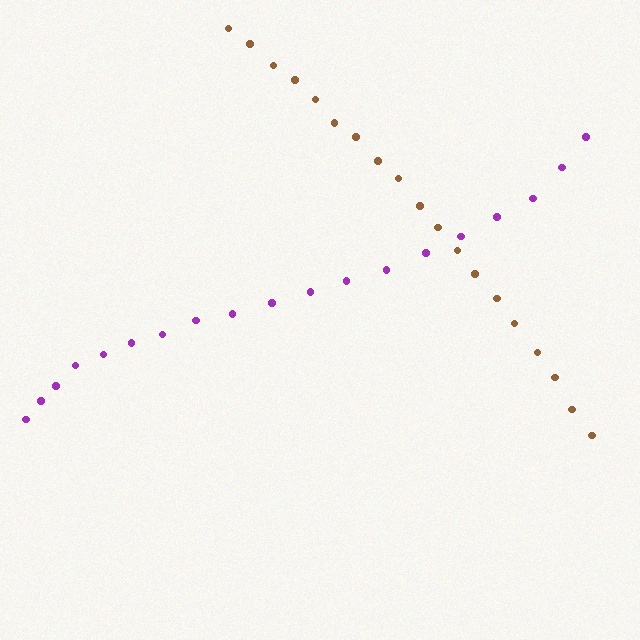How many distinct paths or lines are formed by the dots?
There are 2 distinct paths.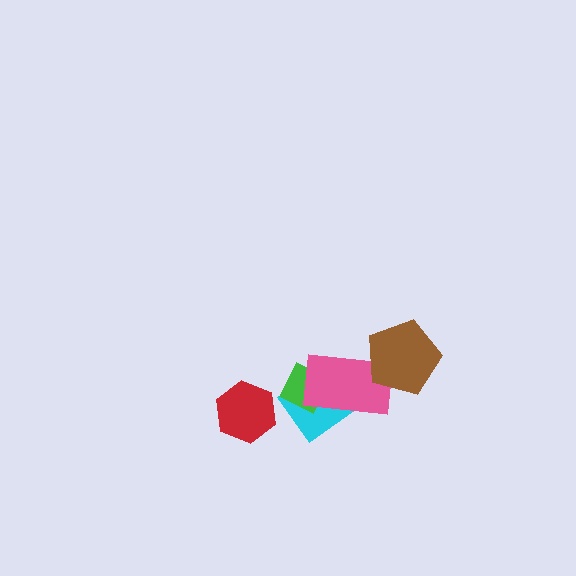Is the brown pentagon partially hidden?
No, no other shape covers it.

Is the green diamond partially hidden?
Yes, it is partially covered by another shape.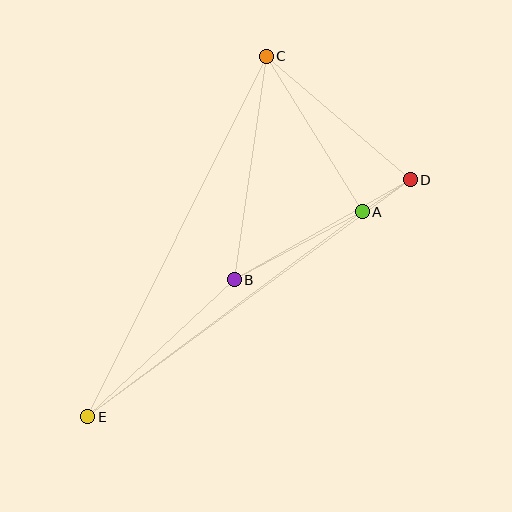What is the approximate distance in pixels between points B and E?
The distance between B and E is approximately 201 pixels.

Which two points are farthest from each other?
Points C and E are farthest from each other.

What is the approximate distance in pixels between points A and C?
The distance between A and C is approximately 183 pixels.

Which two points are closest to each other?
Points A and D are closest to each other.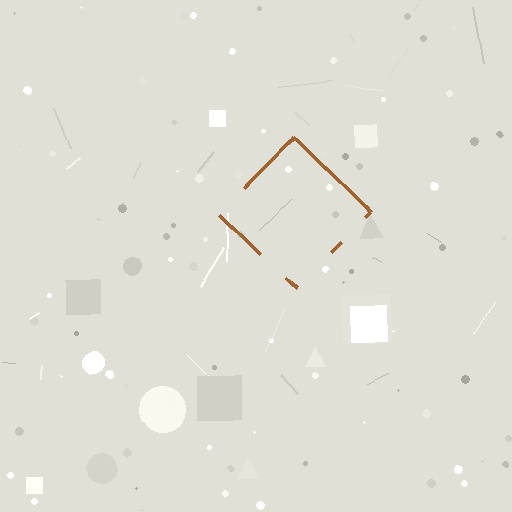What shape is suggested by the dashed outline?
The dashed outline suggests a diamond.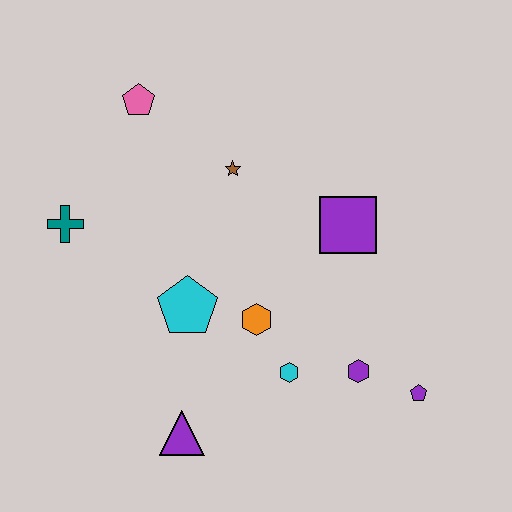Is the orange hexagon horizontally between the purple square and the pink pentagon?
Yes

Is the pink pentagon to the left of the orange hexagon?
Yes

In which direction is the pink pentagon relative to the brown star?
The pink pentagon is to the left of the brown star.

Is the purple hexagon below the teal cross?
Yes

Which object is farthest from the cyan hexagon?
The pink pentagon is farthest from the cyan hexagon.